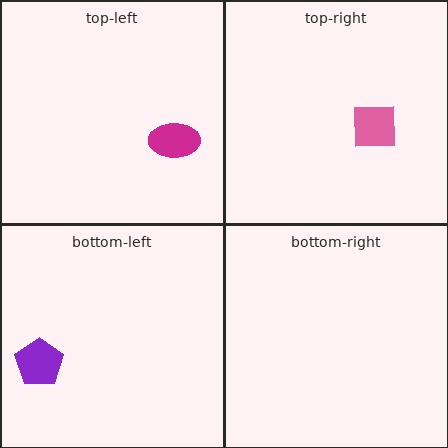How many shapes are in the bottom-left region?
1.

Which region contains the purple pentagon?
The bottom-left region.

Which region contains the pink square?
The top-right region.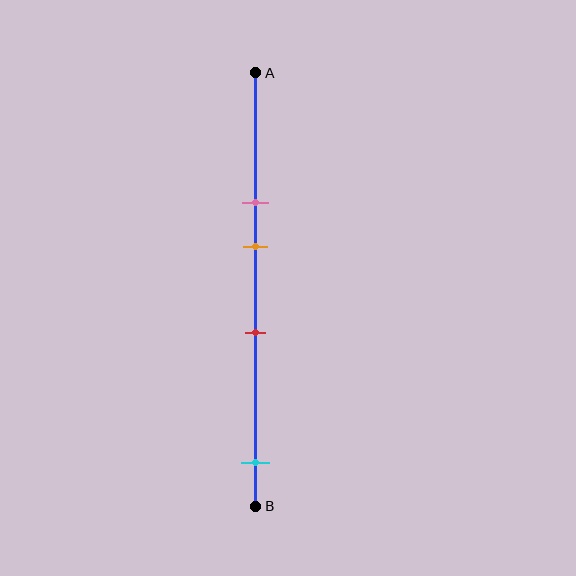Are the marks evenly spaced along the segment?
No, the marks are not evenly spaced.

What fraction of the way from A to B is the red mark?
The red mark is approximately 60% (0.6) of the way from A to B.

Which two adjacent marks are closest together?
The pink and orange marks are the closest adjacent pair.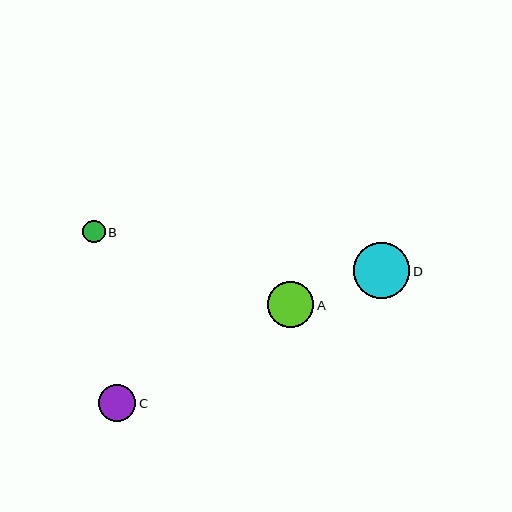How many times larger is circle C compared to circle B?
Circle C is approximately 1.7 times the size of circle B.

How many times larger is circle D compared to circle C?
Circle D is approximately 1.5 times the size of circle C.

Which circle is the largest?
Circle D is the largest with a size of approximately 56 pixels.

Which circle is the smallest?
Circle B is the smallest with a size of approximately 22 pixels.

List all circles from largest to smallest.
From largest to smallest: D, A, C, B.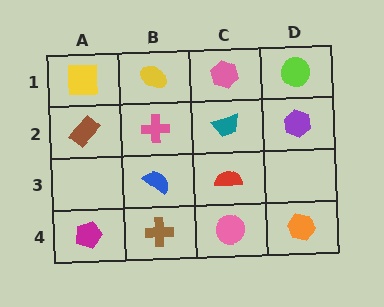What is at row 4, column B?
A brown cross.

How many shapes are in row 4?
4 shapes.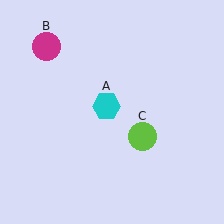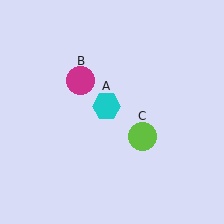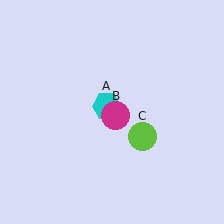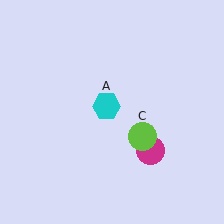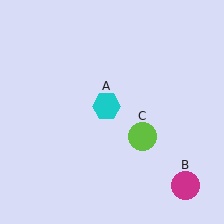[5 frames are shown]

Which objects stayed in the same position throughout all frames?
Cyan hexagon (object A) and lime circle (object C) remained stationary.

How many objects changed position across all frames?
1 object changed position: magenta circle (object B).